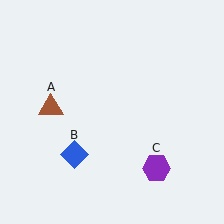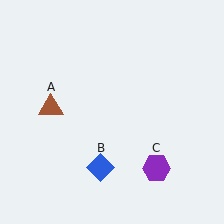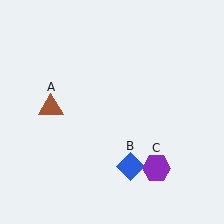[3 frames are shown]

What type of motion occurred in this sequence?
The blue diamond (object B) rotated counterclockwise around the center of the scene.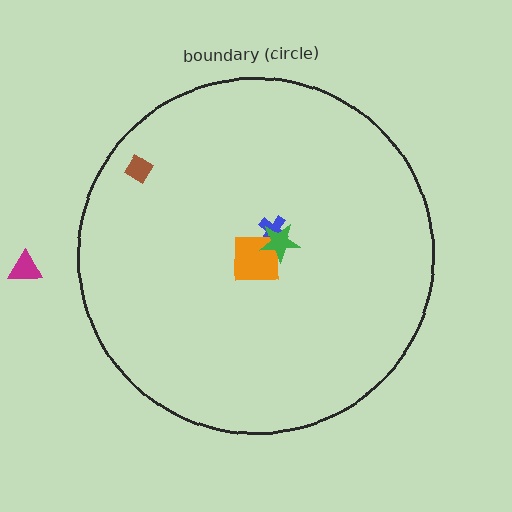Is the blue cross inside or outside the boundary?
Inside.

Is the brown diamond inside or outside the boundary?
Inside.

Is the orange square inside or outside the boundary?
Inside.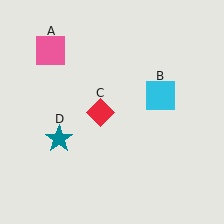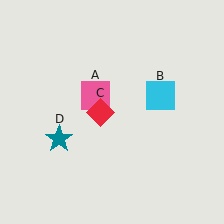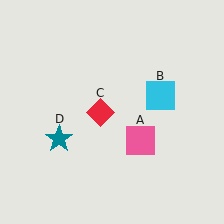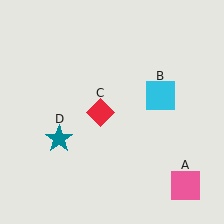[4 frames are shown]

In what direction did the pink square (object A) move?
The pink square (object A) moved down and to the right.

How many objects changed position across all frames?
1 object changed position: pink square (object A).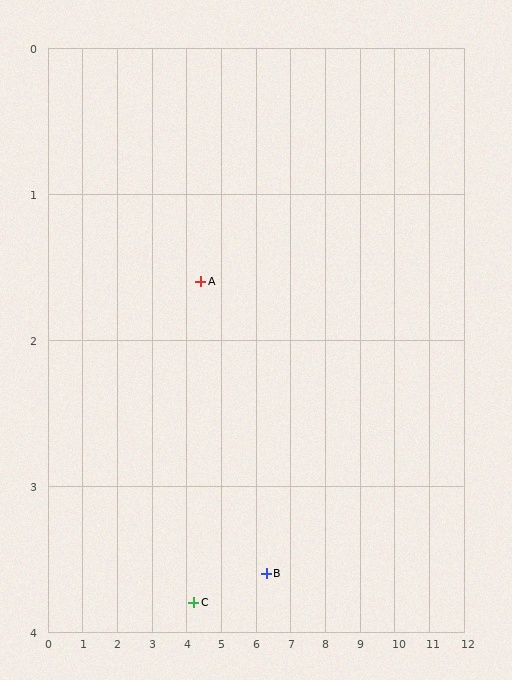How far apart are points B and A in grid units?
Points B and A are about 2.8 grid units apart.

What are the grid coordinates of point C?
Point C is at approximately (4.2, 3.8).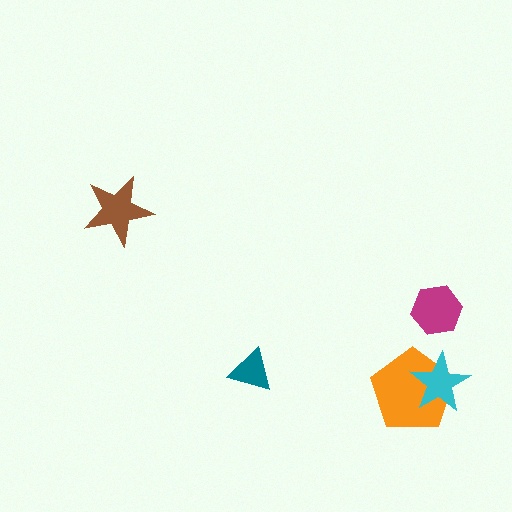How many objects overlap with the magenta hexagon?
0 objects overlap with the magenta hexagon.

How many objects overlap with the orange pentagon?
1 object overlaps with the orange pentagon.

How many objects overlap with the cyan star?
1 object overlaps with the cyan star.